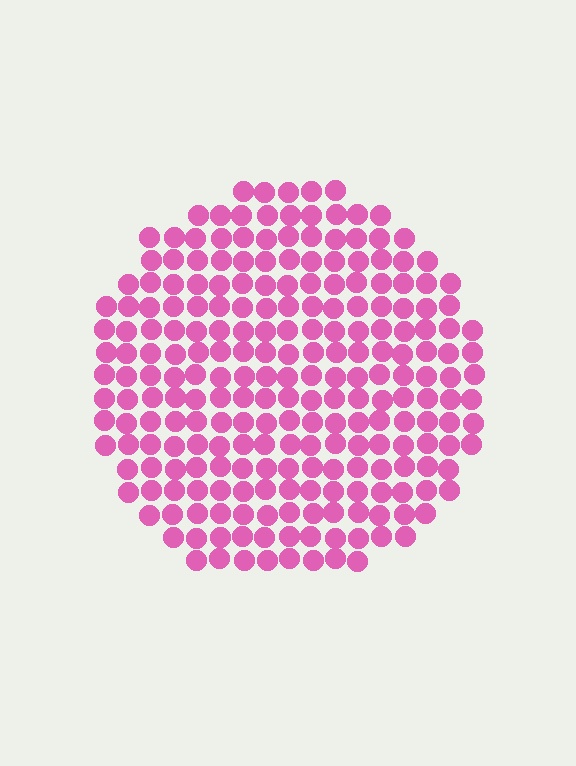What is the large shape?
The large shape is a circle.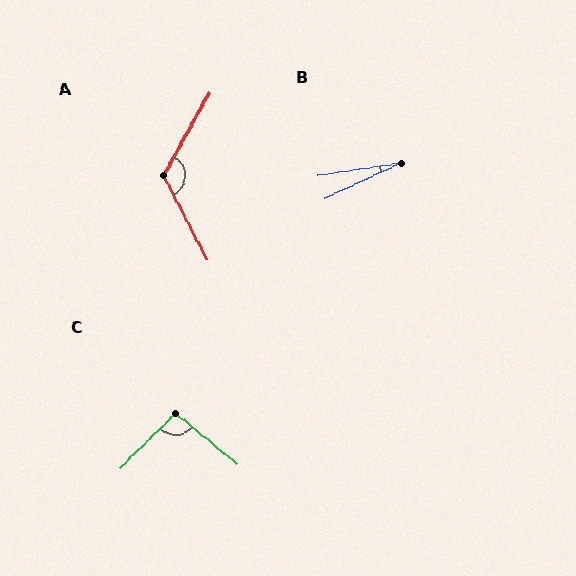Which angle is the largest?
A, at approximately 123 degrees.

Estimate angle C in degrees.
Approximately 96 degrees.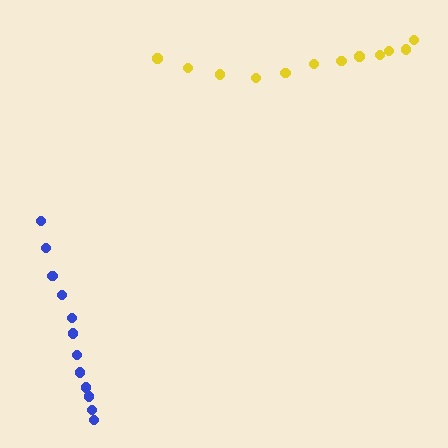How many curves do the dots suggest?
There are 2 distinct paths.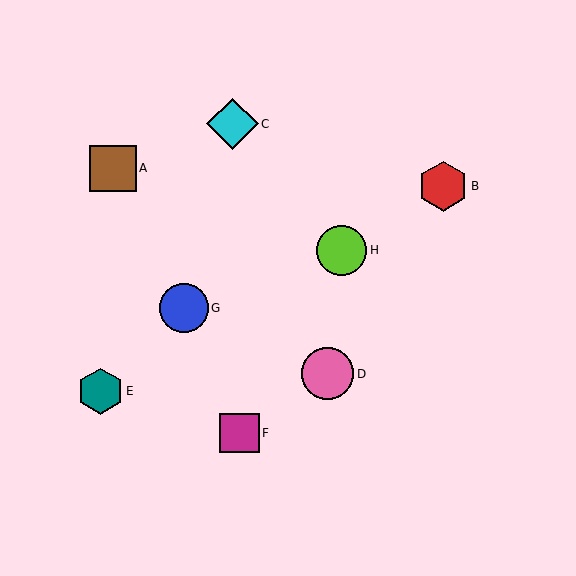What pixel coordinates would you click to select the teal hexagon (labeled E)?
Click at (101, 391) to select the teal hexagon E.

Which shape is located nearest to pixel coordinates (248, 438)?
The magenta square (labeled F) at (239, 433) is nearest to that location.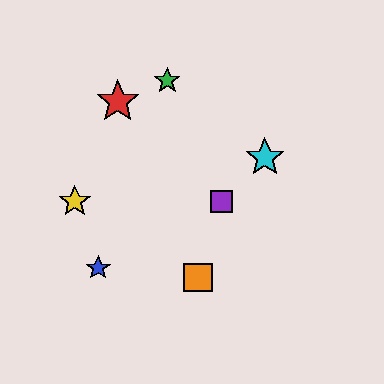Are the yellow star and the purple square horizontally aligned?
Yes, both are at y≈202.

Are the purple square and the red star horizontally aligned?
No, the purple square is at y≈202 and the red star is at y≈102.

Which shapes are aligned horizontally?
The yellow star, the purple square are aligned horizontally.